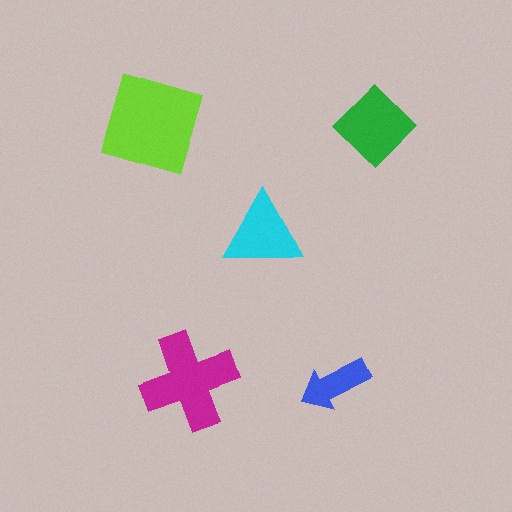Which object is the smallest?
The blue arrow.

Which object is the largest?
The lime square.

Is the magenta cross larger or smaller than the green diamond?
Larger.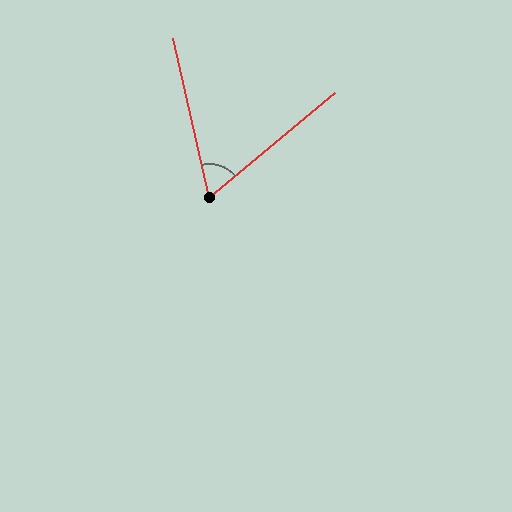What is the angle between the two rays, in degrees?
Approximately 63 degrees.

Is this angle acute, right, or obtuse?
It is acute.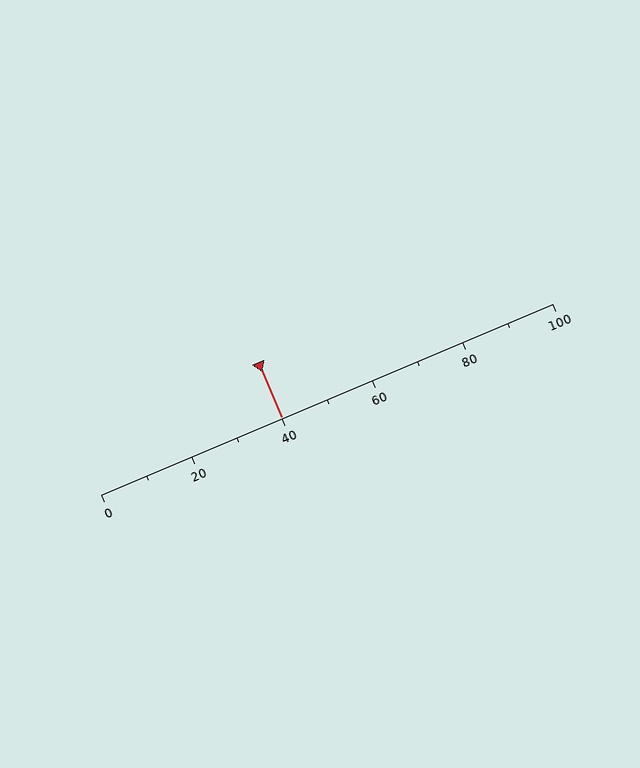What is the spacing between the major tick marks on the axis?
The major ticks are spaced 20 apart.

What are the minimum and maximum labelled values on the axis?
The axis runs from 0 to 100.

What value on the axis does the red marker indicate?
The marker indicates approximately 40.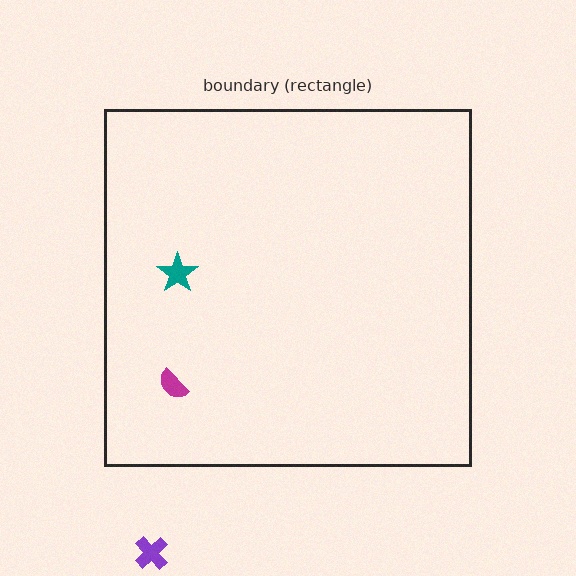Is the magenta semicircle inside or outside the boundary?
Inside.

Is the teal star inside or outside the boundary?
Inside.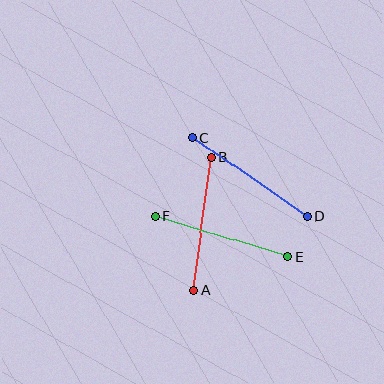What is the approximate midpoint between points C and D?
The midpoint is at approximately (250, 177) pixels.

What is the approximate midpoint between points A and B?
The midpoint is at approximately (202, 224) pixels.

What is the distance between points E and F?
The distance is approximately 138 pixels.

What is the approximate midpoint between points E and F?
The midpoint is at approximately (222, 237) pixels.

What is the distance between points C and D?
The distance is approximately 139 pixels.